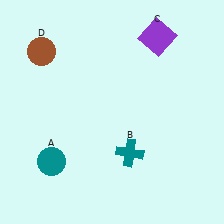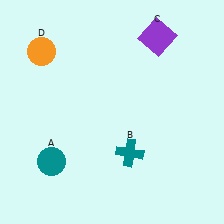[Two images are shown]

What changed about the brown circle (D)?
In Image 1, D is brown. In Image 2, it changed to orange.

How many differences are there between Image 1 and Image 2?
There is 1 difference between the two images.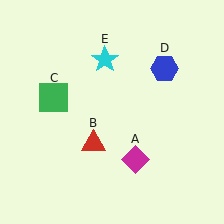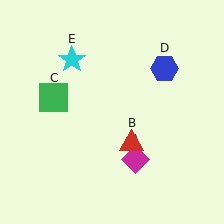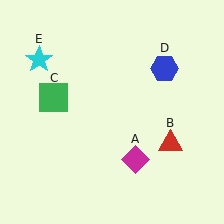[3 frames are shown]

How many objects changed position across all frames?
2 objects changed position: red triangle (object B), cyan star (object E).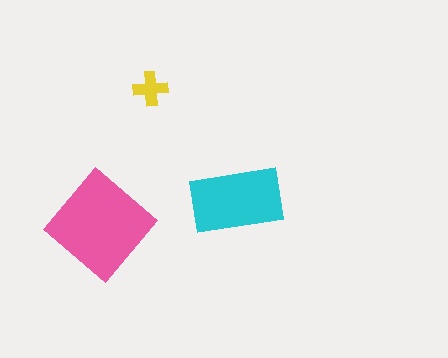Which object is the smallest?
The yellow cross.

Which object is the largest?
The pink diamond.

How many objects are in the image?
There are 3 objects in the image.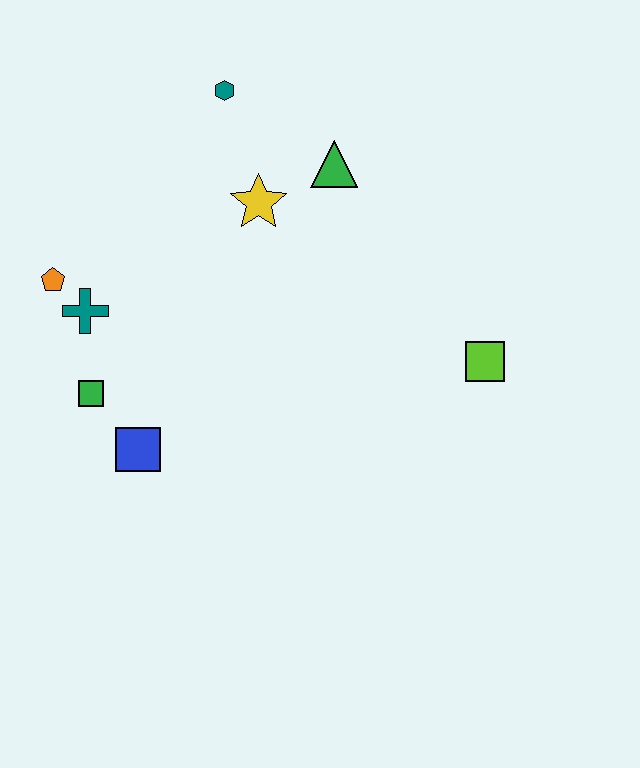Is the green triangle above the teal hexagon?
No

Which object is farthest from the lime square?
The orange pentagon is farthest from the lime square.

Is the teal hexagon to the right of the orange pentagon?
Yes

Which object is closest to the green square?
The blue square is closest to the green square.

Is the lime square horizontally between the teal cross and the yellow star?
No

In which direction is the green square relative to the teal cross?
The green square is below the teal cross.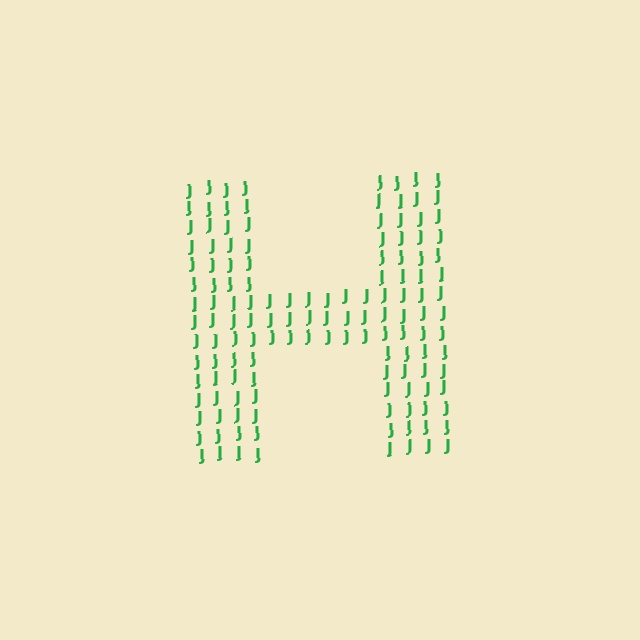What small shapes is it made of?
It is made of small letter J's.